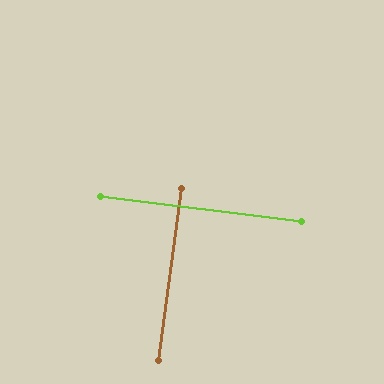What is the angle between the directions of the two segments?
Approximately 90 degrees.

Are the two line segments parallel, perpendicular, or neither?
Perpendicular — they meet at approximately 90°.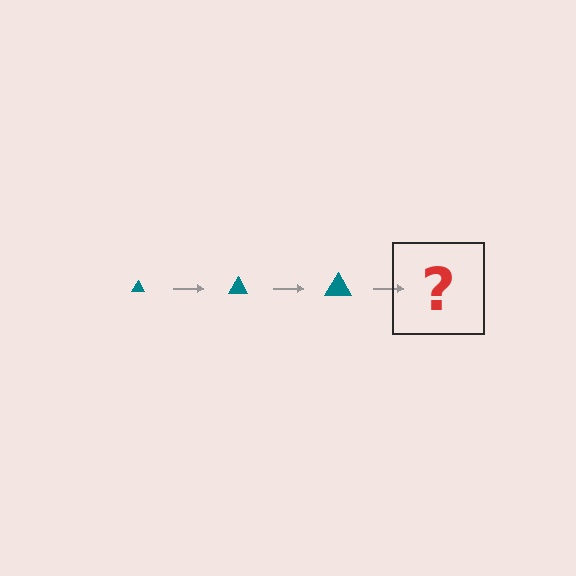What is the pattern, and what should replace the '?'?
The pattern is that the triangle gets progressively larger each step. The '?' should be a teal triangle, larger than the previous one.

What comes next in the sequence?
The next element should be a teal triangle, larger than the previous one.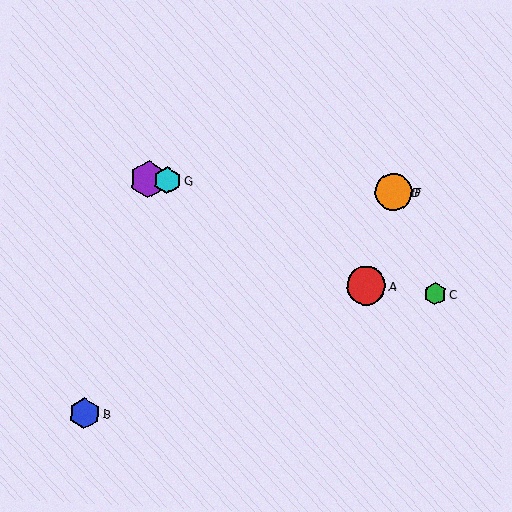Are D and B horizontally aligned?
No, D is at y≈192 and B is at y≈413.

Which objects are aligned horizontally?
Objects D, E, F, G are aligned horizontally.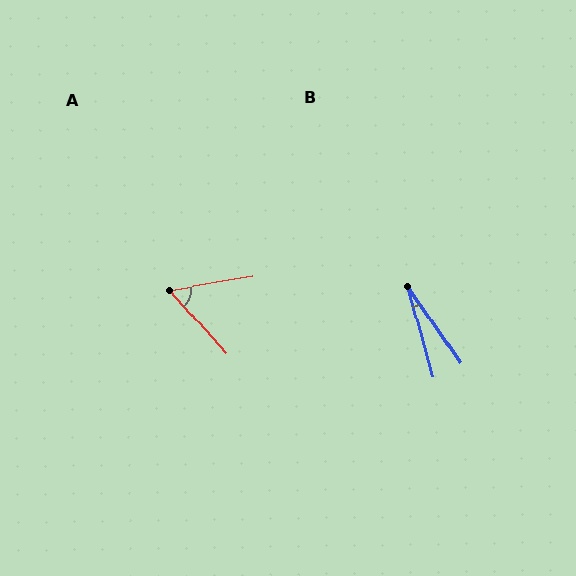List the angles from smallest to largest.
B (19°), A (58°).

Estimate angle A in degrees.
Approximately 58 degrees.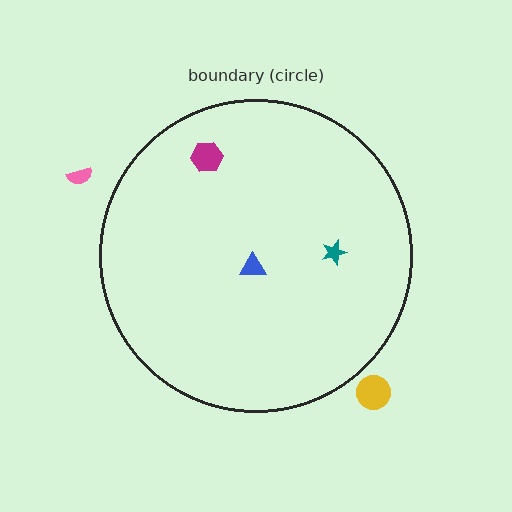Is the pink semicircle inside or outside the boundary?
Outside.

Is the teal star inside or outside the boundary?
Inside.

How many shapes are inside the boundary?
3 inside, 2 outside.